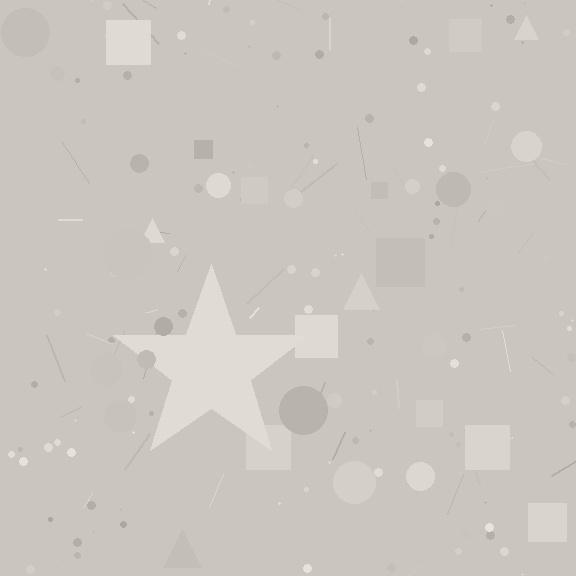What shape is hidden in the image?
A star is hidden in the image.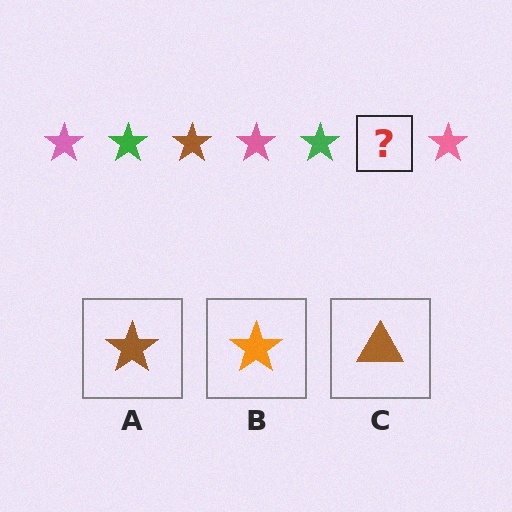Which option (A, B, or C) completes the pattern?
A.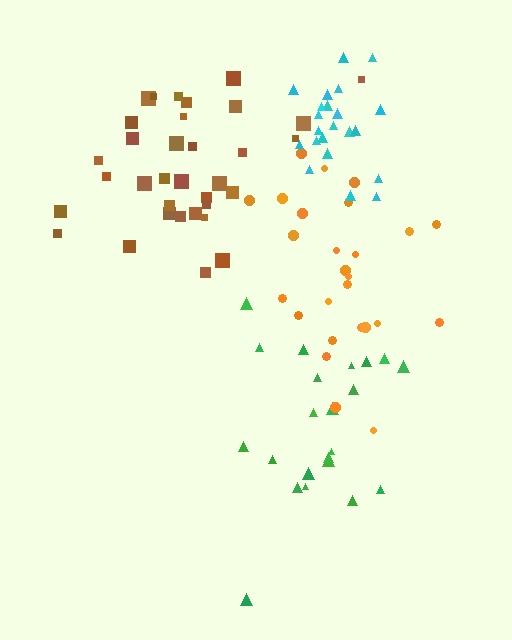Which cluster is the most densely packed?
Cyan.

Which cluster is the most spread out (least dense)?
Orange.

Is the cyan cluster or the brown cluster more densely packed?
Cyan.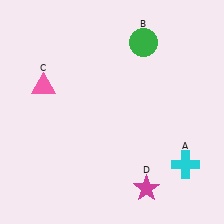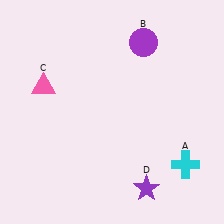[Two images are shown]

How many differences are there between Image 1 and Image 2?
There are 2 differences between the two images.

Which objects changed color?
B changed from green to purple. D changed from magenta to purple.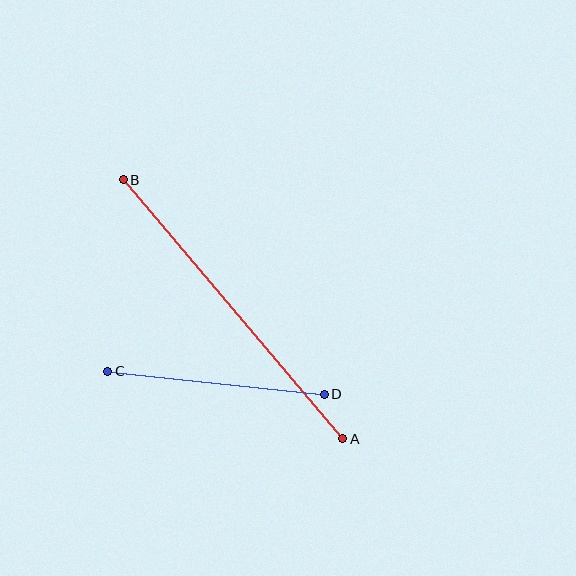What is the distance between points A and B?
The distance is approximately 340 pixels.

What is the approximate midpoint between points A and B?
The midpoint is at approximately (233, 309) pixels.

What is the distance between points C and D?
The distance is approximately 218 pixels.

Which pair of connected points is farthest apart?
Points A and B are farthest apart.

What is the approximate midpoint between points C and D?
The midpoint is at approximately (216, 383) pixels.